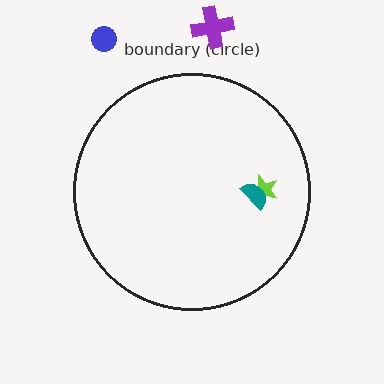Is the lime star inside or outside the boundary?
Inside.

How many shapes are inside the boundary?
2 inside, 2 outside.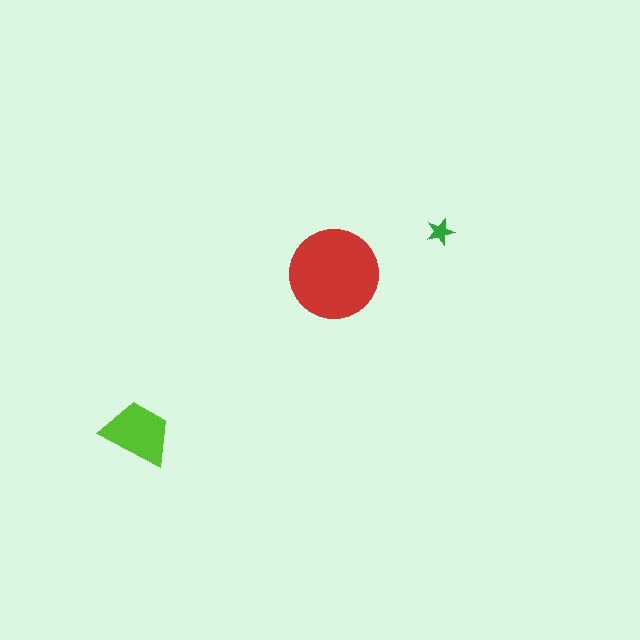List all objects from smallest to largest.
The green star, the lime trapezoid, the red circle.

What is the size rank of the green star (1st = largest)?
3rd.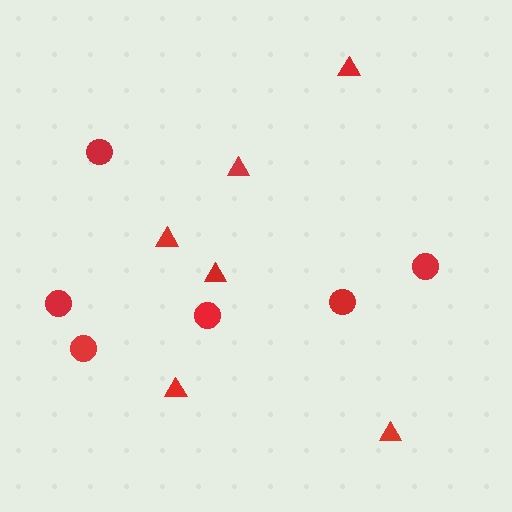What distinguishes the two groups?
There are 2 groups: one group of circles (6) and one group of triangles (6).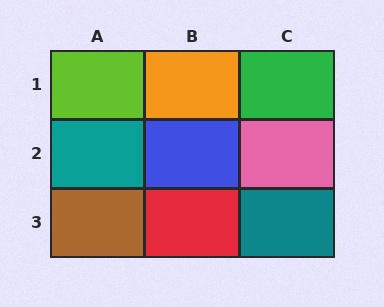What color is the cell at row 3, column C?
Teal.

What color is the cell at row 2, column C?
Pink.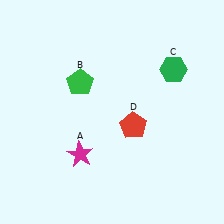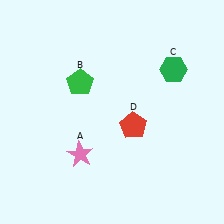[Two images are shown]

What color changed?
The star (A) changed from magenta in Image 1 to pink in Image 2.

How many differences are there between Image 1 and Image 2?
There is 1 difference between the two images.